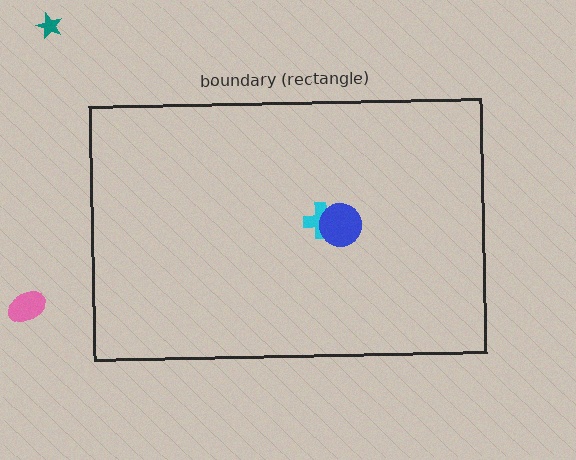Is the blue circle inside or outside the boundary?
Inside.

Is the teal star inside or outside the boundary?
Outside.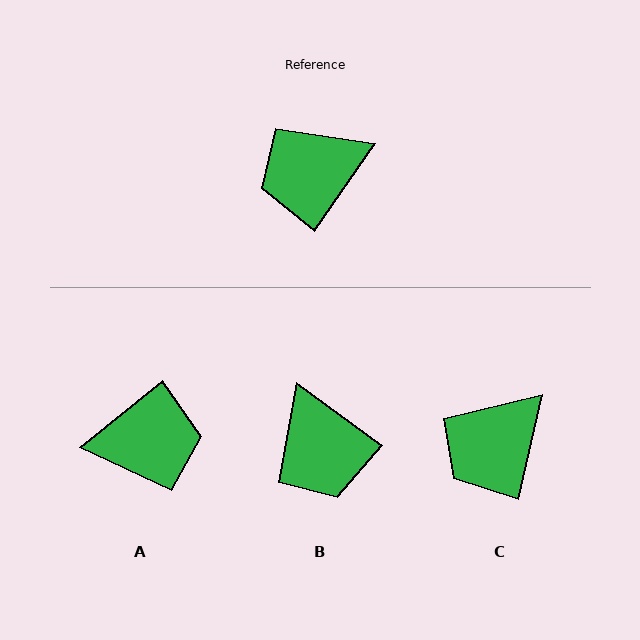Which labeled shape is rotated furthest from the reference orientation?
A, about 164 degrees away.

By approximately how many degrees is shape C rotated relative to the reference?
Approximately 22 degrees counter-clockwise.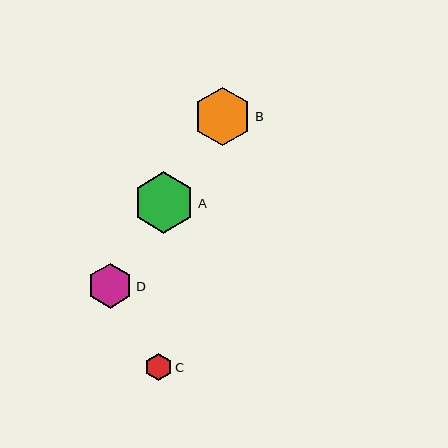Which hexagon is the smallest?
Hexagon C is the smallest with a size of approximately 27 pixels.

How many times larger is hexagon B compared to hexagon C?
Hexagon B is approximately 2.1 times the size of hexagon C.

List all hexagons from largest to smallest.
From largest to smallest: A, B, D, C.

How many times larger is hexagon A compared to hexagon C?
Hexagon A is approximately 2.2 times the size of hexagon C.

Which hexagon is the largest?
Hexagon A is the largest with a size of approximately 61 pixels.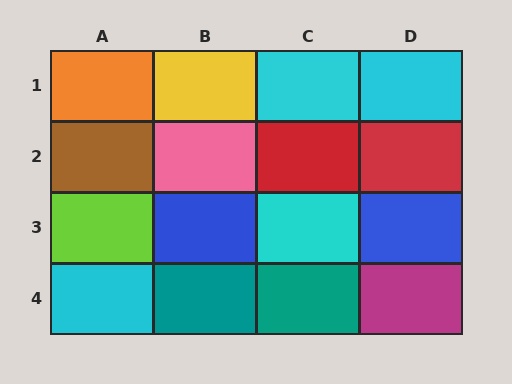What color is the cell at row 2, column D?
Red.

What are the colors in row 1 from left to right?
Orange, yellow, cyan, cyan.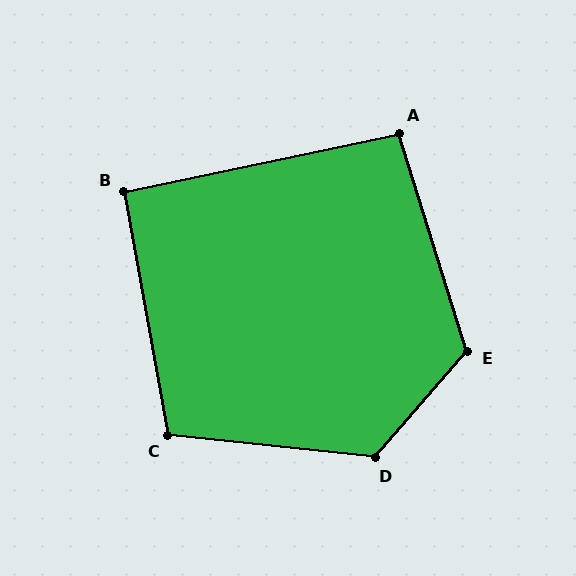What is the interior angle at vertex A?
Approximately 95 degrees (obtuse).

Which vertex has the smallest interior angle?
B, at approximately 92 degrees.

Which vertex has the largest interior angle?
D, at approximately 125 degrees.